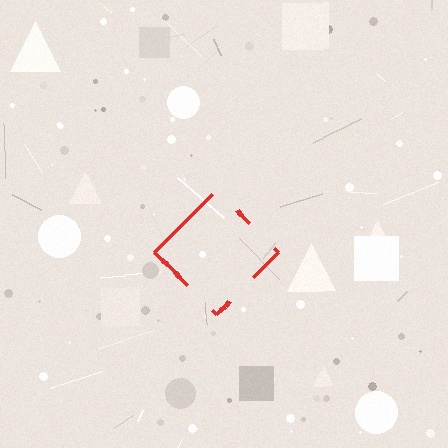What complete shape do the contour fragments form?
The contour fragments form a diamond.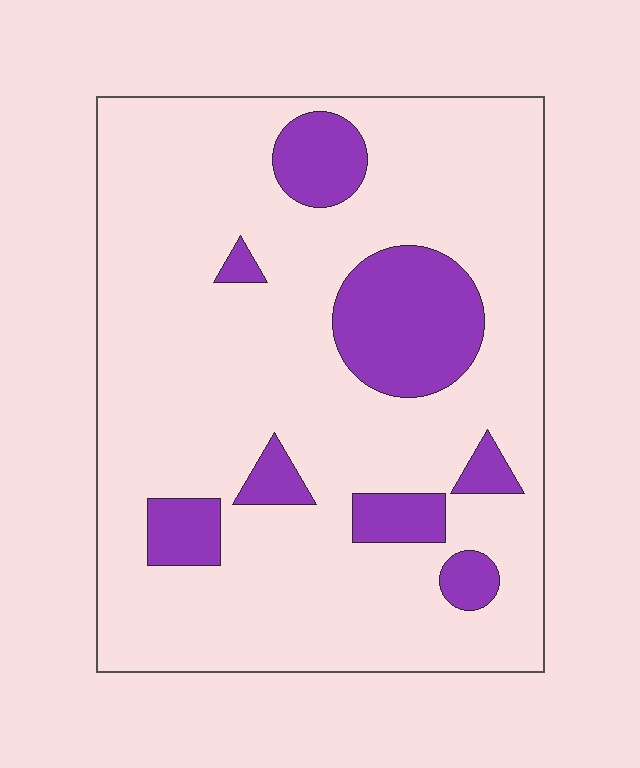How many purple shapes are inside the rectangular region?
8.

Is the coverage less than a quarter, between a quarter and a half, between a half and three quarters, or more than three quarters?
Less than a quarter.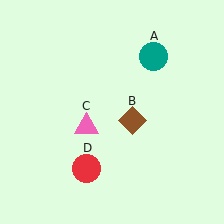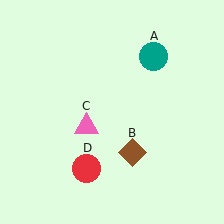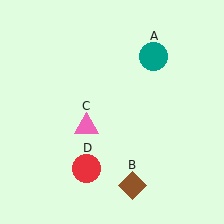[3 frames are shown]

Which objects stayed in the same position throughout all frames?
Teal circle (object A) and pink triangle (object C) and red circle (object D) remained stationary.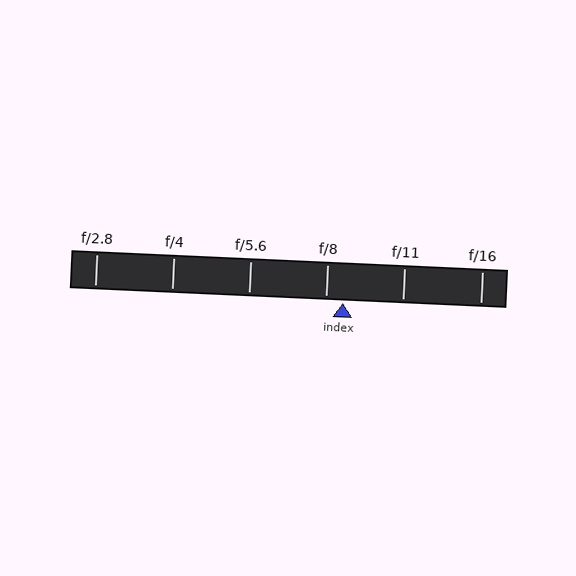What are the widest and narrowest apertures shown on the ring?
The widest aperture shown is f/2.8 and the narrowest is f/16.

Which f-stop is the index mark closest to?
The index mark is closest to f/8.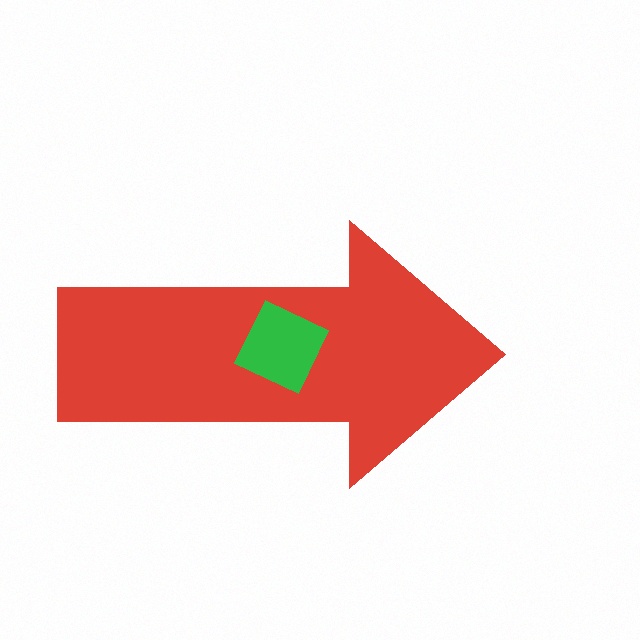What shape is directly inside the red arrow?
The green diamond.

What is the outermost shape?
The red arrow.